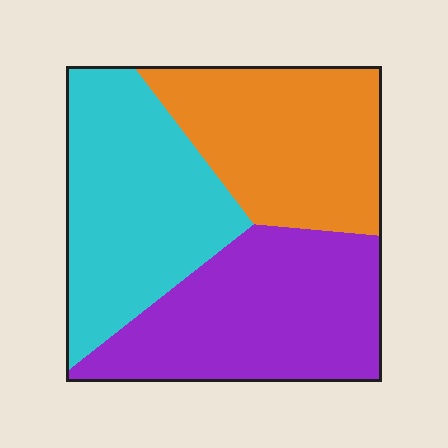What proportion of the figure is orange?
Orange covers 31% of the figure.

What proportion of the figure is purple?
Purple takes up between a third and a half of the figure.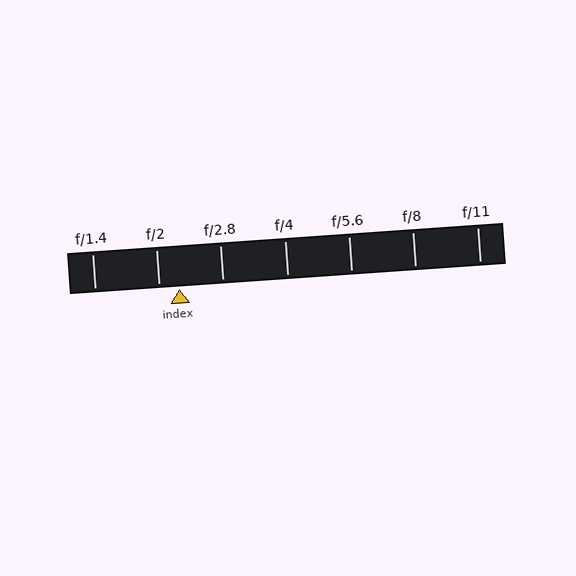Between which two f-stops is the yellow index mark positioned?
The index mark is between f/2 and f/2.8.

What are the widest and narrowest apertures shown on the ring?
The widest aperture shown is f/1.4 and the narrowest is f/11.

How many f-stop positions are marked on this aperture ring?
There are 7 f-stop positions marked.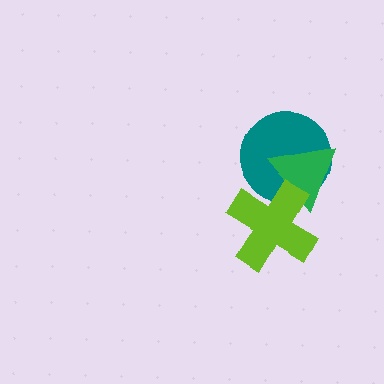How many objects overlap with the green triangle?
2 objects overlap with the green triangle.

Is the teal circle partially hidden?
Yes, it is partially covered by another shape.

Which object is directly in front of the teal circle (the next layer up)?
The green triangle is directly in front of the teal circle.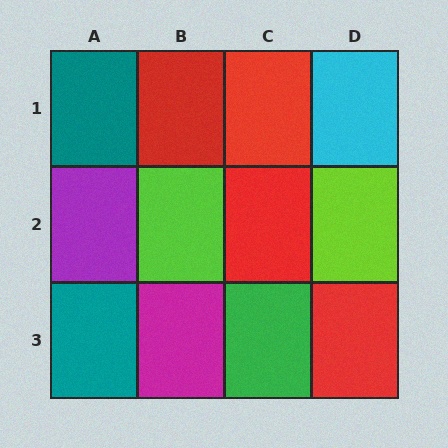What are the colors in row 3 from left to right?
Teal, magenta, green, red.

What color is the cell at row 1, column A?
Teal.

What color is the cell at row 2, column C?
Red.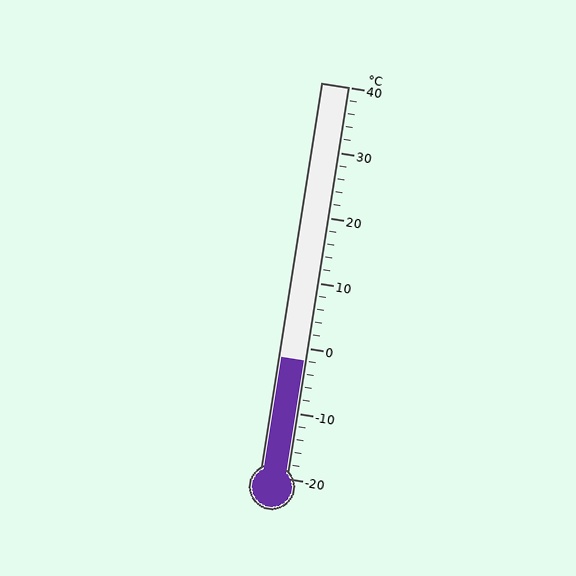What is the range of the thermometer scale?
The thermometer scale ranges from -20°C to 40°C.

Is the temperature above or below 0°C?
The temperature is below 0°C.